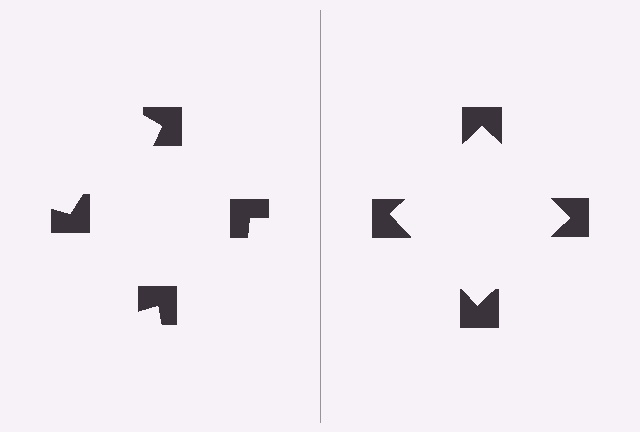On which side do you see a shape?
An illusory square appears on the right side. On the left side the wedge cuts are rotated, so no coherent shape forms.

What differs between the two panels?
The notched squares are positioned identically on both sides; only the wedge orientations differ. On the right they align to a square; on the left they are misaligned.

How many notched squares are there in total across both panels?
8 — 4 on each side.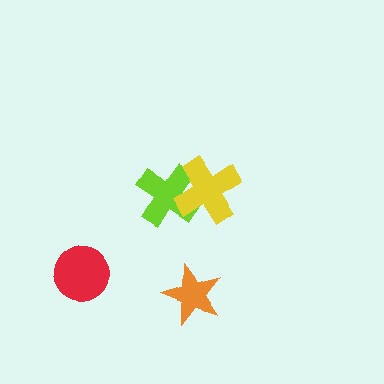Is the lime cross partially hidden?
Yes, it is partially covered by another shape.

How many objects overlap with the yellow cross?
1 object overlaps with the yellow cross.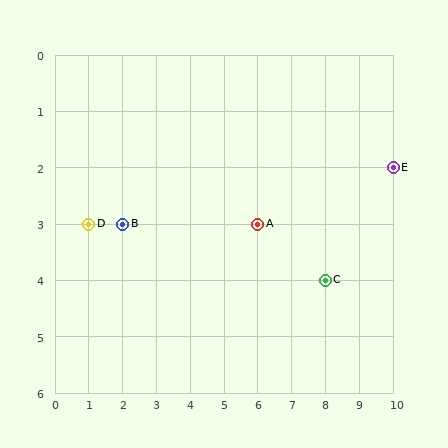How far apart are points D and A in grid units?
Points D and A are 5 columns apart.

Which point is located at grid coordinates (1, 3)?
Point D is at (1, 3).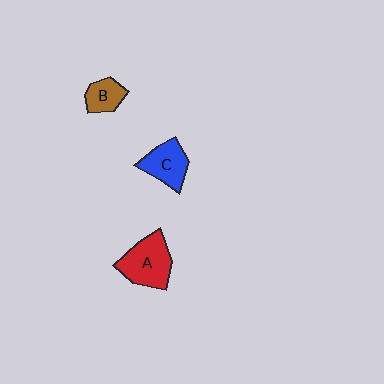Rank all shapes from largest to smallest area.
From largest to smallest: A (red), C (blue), B (brown).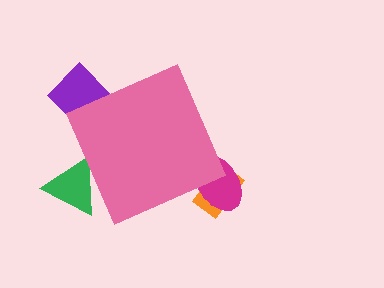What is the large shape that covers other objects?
A pink diamond.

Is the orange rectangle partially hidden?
Yes, the orange rectangle is partially hidden behind the pink diamond.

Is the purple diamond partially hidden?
Yes, the purple diamond is partially hidden behind the pink diamond.